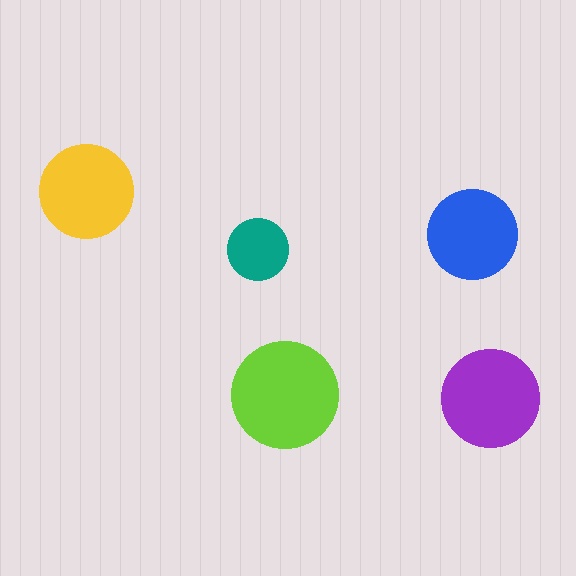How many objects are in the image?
There are 5 objects in the image.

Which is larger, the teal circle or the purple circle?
The purple one.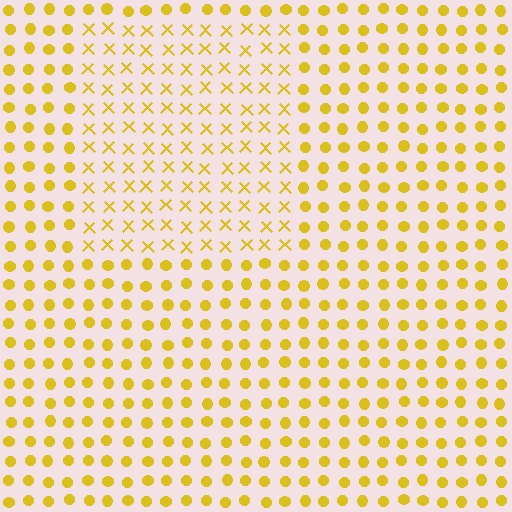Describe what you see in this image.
The image is filled with small yellow elements arranged in a uniform grid. A rectangle-shaped region contains X marks, while the surrounding area contains circles. The boundary is defined purely by the change in element shape.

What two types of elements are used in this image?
The image uses X marks inside the rectangle region and circles outside it.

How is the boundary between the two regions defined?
The boundary is defined by a change in element shape: X marks inside vs. circles outside. All elements share the same color and spacing.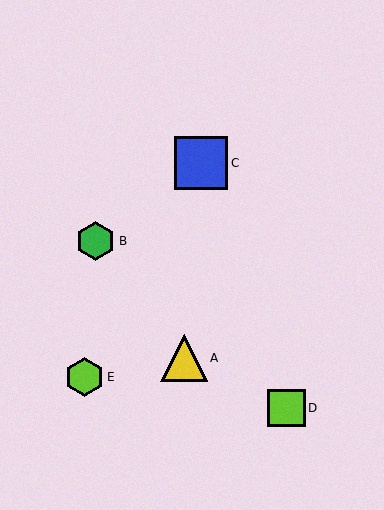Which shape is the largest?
The blue square (labeled C) is the largest.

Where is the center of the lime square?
The center of the lime square is at (287, 408).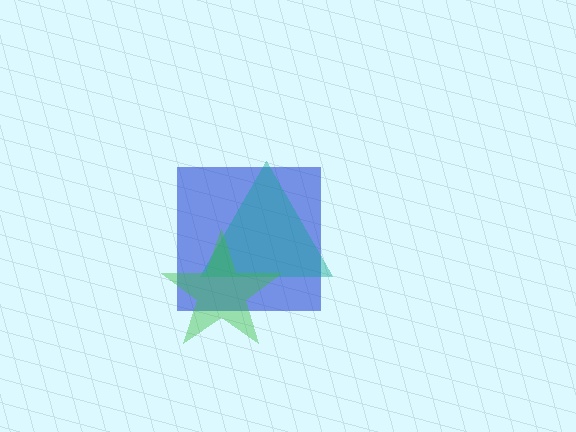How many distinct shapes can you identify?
There are 3 distinct shapes: a blue square, a teal triangle, a green star.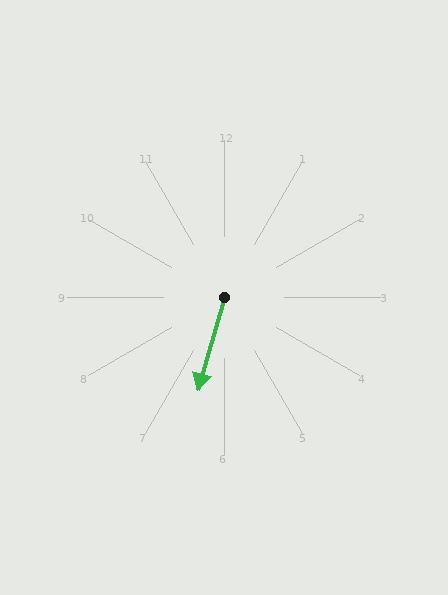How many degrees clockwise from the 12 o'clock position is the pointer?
Approximately 196 degrees.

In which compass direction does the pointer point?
South.